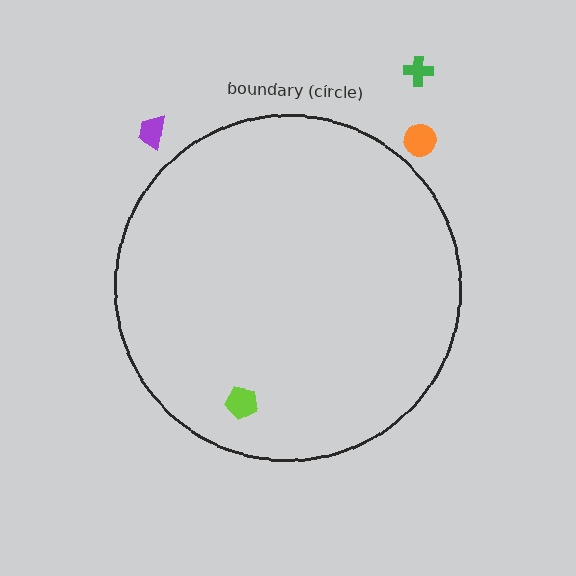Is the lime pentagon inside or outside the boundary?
Inside.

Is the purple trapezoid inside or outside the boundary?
Outside.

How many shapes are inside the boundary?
1 inside, 3 outside.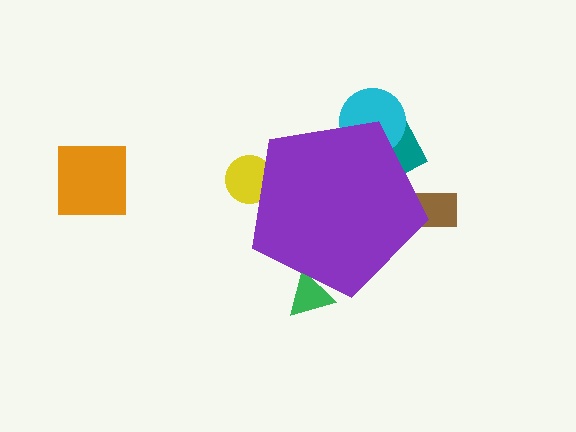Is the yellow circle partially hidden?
Yes, the yellow circle is partially hidden behind the purple pentagon.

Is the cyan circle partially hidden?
Yes, the cyan circle is partially hidden behind the purple pentagon.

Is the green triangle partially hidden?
Yes, the green triangle is partially hidden behind the purple pentagon.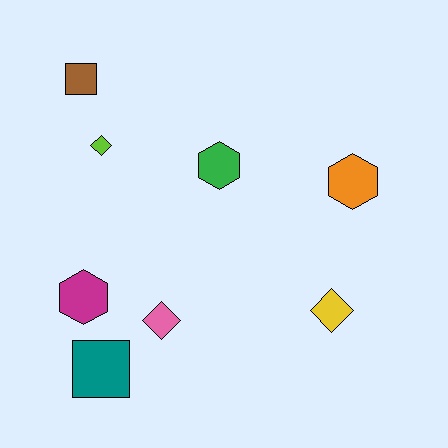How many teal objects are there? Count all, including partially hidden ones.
There is 1 teal object.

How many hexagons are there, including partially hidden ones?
There are 3 hexagons.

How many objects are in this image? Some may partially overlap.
There are 8 objects.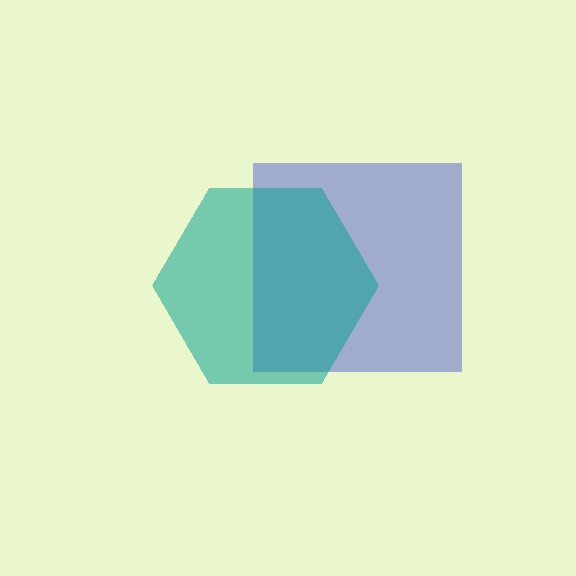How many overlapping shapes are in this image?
There are 2 overlapping shapes in the image.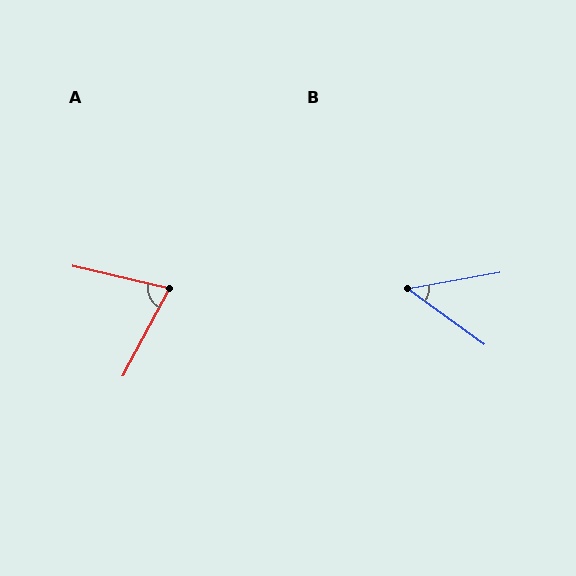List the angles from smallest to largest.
B (46°), A (75°).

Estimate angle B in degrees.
Approximately 46 degrees.